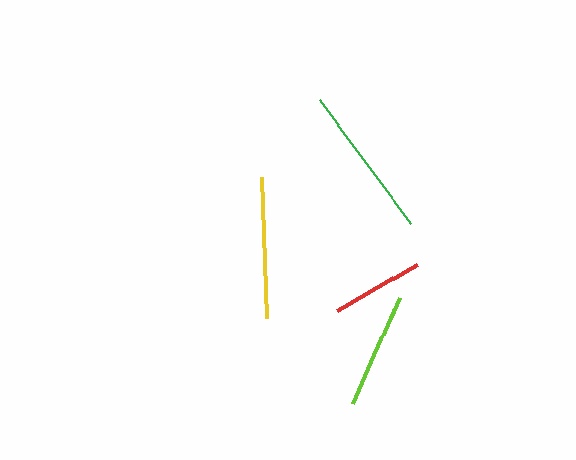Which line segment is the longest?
The green line is the longest at approximately 154 pixels.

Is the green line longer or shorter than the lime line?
The green line is longer than the lime line.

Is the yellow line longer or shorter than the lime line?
The yellow line is longer than the lime line.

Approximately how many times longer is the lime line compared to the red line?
The lime line is approximately 1.3 times the length of the red line.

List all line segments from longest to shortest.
From longest to shortest: green, yellow, lime, red.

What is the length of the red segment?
The red segment is approximately 93 pixels long.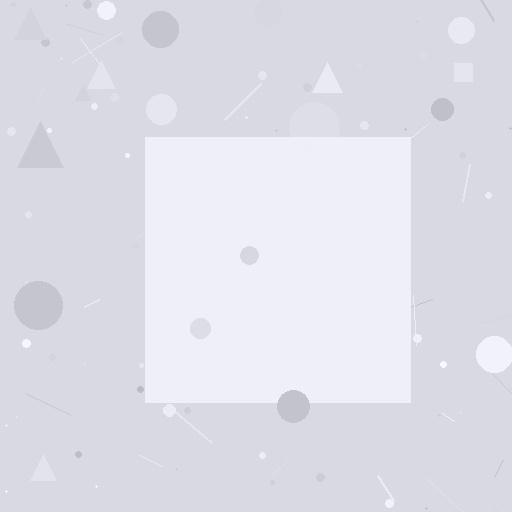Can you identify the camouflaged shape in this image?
The camouflaged shape is a square.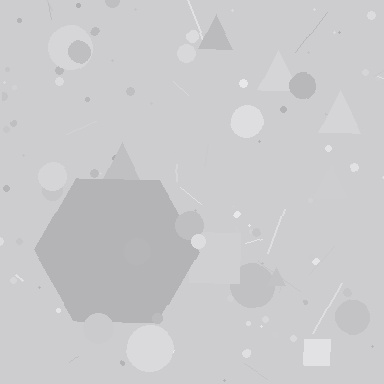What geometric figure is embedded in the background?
A hexagon is embedded in the background.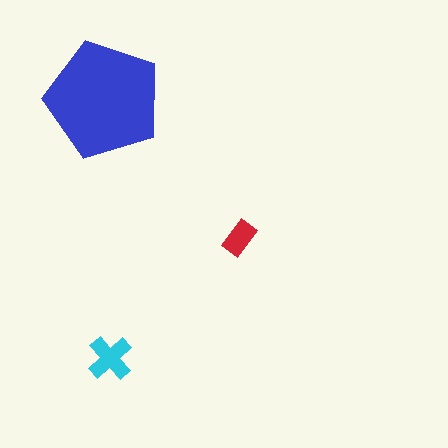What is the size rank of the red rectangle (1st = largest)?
3rd.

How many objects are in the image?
There are 3 objects in the image.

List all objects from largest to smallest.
The blue pentagon, the cyan cross, the red rectangle.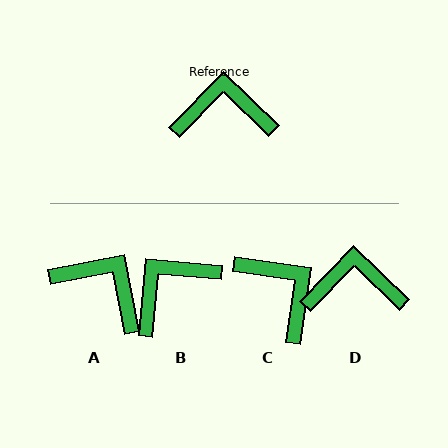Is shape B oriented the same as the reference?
No, it is off by about 39 degrees.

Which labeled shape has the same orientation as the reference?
D.